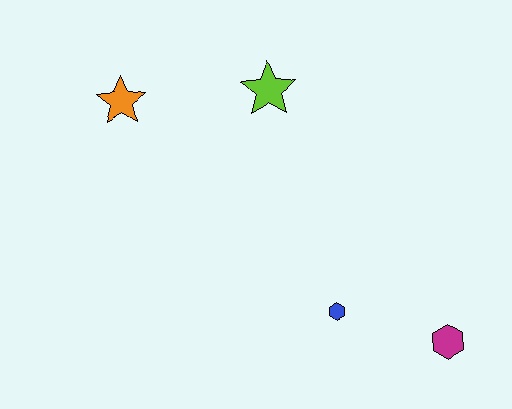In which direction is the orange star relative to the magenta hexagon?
The orange star is to the left of the magenta hexagon.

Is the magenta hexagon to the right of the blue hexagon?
Yes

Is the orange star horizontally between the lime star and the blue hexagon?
No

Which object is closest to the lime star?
The orange star is closest to the lime star.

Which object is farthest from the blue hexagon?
The orange star is farthest from the blue hexagon.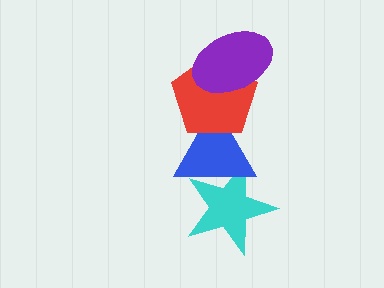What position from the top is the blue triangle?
The blue triangle is 3rd from the top.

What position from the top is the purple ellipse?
The purple ellipse is 1st from the top.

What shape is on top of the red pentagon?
The purple ellipse is on top of the red pentagon.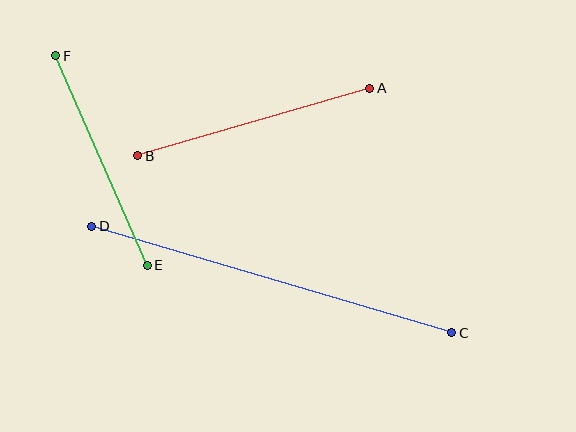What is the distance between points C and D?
The distance is approximately 375 pixels.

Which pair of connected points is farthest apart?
Points C and D are farthest apart.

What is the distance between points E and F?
The distance is approximately 229 pixels.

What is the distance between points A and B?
The distance is approximately 242 pixels.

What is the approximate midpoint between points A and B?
The midpoint is at approximately (254, 122) pixels.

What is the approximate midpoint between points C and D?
The midpoint is at approximately (272, 280) pixels.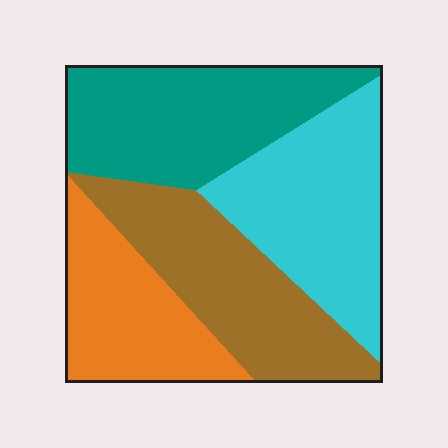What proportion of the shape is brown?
Brown covers 26% of the shape.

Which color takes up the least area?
Orange, at roughly 20%.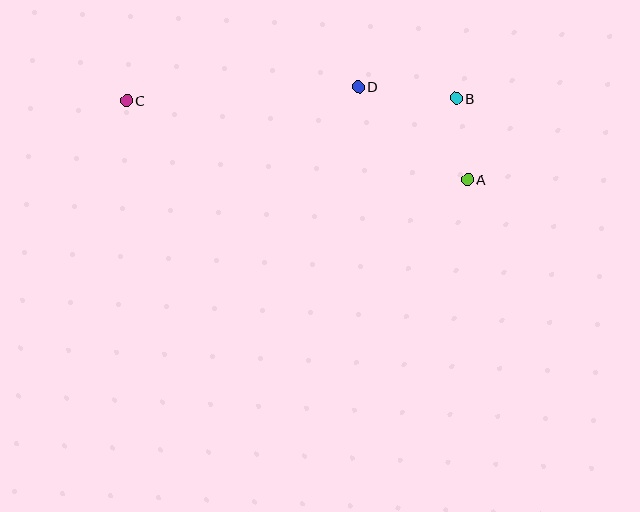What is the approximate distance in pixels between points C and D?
The distance between C and D is approximately 232 pixels.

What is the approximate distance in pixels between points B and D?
The distance between B and D is approximately 98 pixels.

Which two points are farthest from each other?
Points A and C are farthest from each other.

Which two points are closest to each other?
Points A and B are closest to each other.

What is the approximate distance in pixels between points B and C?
The distance between B and C is approximately 330 pixels.